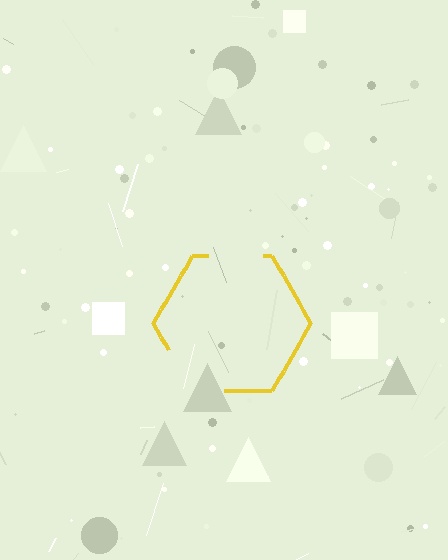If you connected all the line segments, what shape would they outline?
They would outline a hexagon.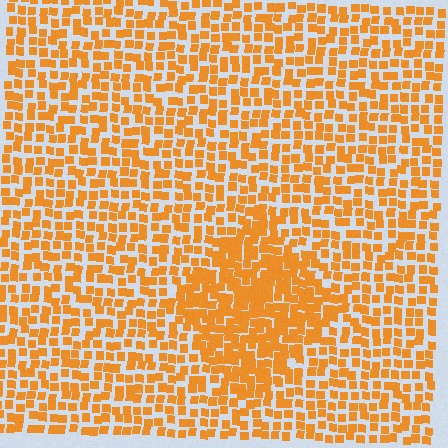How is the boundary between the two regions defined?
The boundary is defined by a change in element density (approximately 1.7x ratio). All elements are the same color, size, and shape.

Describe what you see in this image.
The image contains small orange elements arranged at two different densities. A diamond-shaped region is visible where the elements are more densely packed than the surrounding area.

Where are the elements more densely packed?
The elements are more densely packed inside the diamond boundary.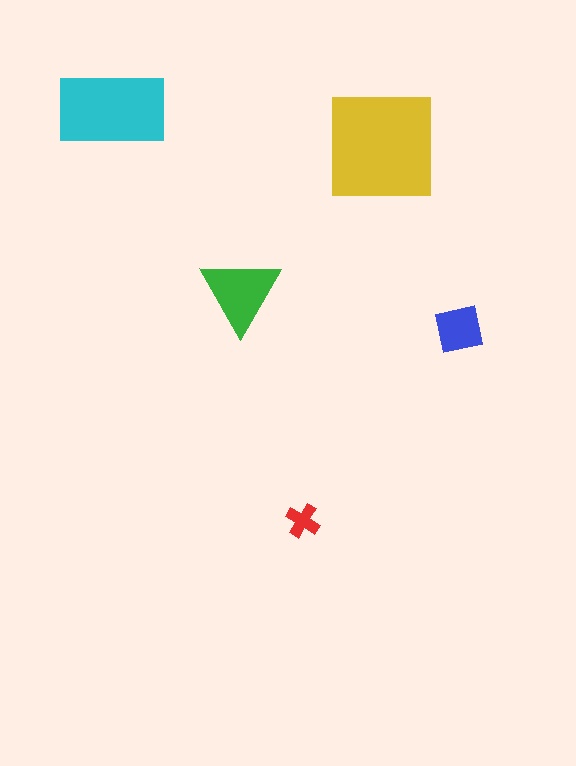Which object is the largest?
The yellow square.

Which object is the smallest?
The red cross.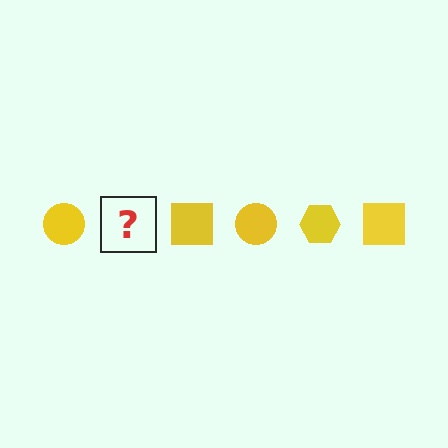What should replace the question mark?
The question mark should be replaced with a yellow hexagon.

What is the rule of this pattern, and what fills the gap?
The rule is that the pattern cycles through circle, hexagon, square shapes in yellow. The gap should be filled with a yellow hexagon.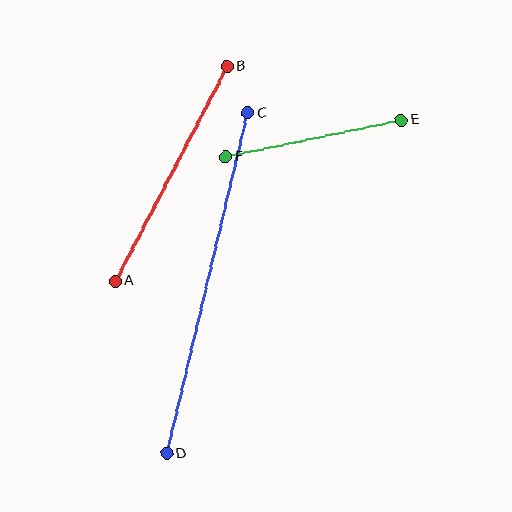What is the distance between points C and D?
The distance is approximately 350 pixels.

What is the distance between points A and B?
The distance is approximately 242 pixels.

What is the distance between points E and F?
The distance is approximately 179 pixels.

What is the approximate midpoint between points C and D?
The midpoint is at approximately (207, 283) pixels.